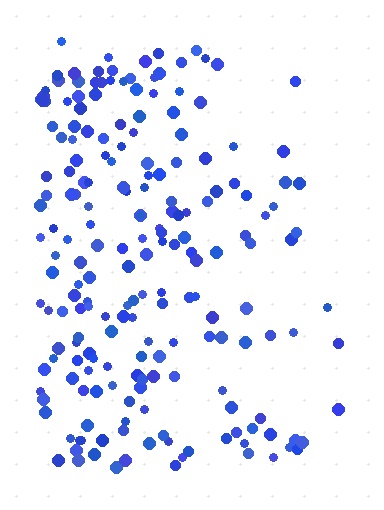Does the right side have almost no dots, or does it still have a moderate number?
Still a moderate number, just noticeably fewer than the left.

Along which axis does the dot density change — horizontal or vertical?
Horizontal.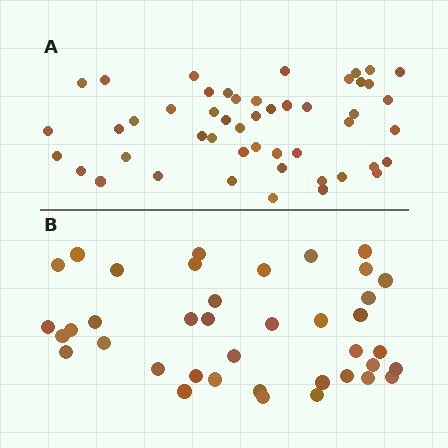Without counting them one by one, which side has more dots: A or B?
Region A (the top region) has more dots.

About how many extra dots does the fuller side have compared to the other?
Region A has roughly 10 or so more dots than region B.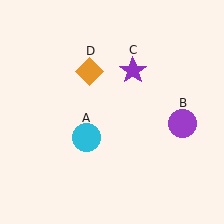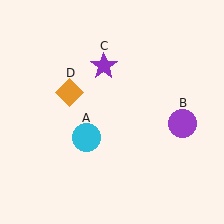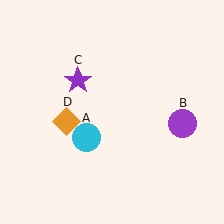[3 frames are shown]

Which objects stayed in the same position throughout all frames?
Cyan circle (object A) and purple circle (object B) remained stationary.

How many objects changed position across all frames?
2 objects changed position: purple star (object C), orange diamond (object D).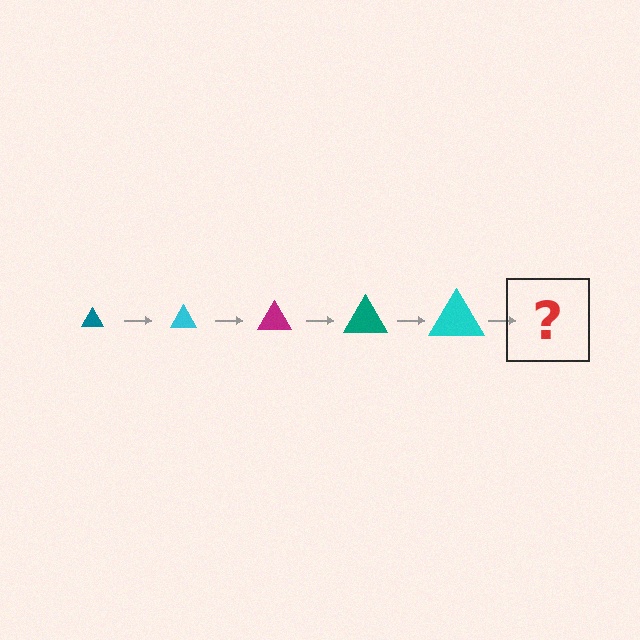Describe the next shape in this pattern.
It should be a magenta triangle, larger than the previous one.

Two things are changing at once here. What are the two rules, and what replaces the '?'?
The two rules are that the triangle grows larger each step and the color cycles through teal, cyan, and magenta. The '?' should be a magenta triangle, larger than the previous one.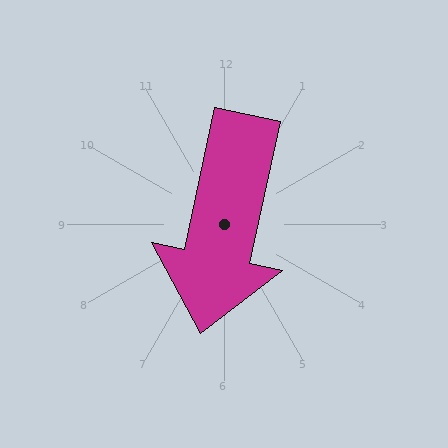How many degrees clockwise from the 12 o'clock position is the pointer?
Approximately 192 degrees.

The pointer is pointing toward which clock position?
Roughly 6 o'clock.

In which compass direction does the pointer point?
South.